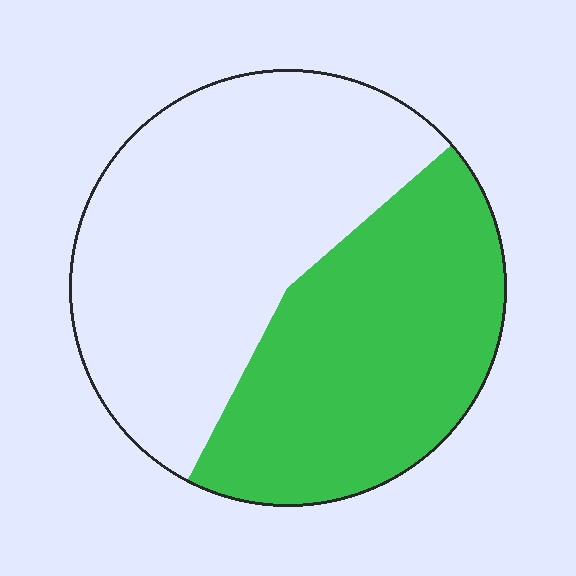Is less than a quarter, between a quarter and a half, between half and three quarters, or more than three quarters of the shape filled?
Between a quarter and a half.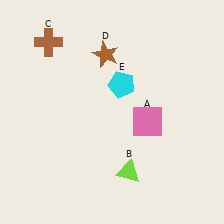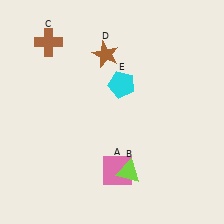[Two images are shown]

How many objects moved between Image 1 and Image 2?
1 object moved between the two images.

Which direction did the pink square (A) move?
The pink square (A) moved down.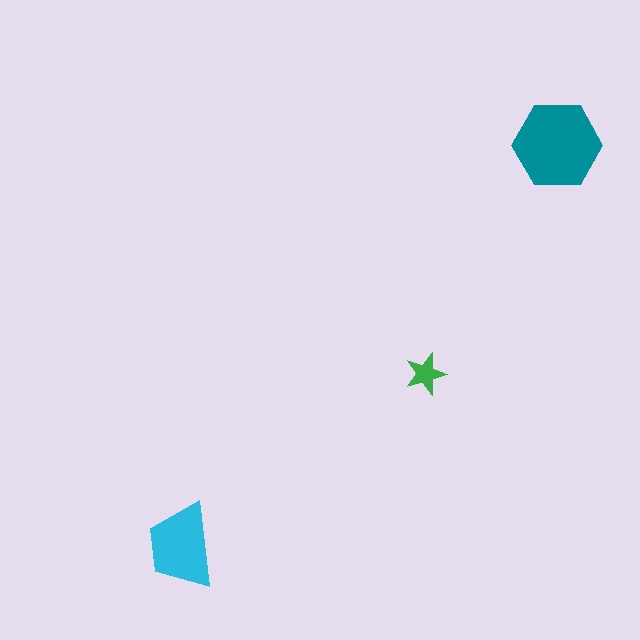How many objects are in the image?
There are 3 objects in the image.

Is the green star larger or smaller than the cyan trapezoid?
Smaller.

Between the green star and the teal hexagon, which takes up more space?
The teal hexagon.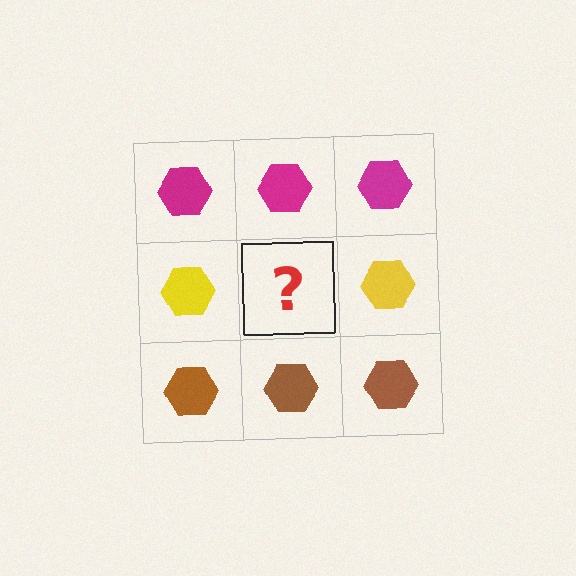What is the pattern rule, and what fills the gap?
The rule is that each row has a consistent color. The gap should be filled with a yellow hexagon.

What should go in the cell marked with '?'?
The missing cell should contain a yellow hexagon.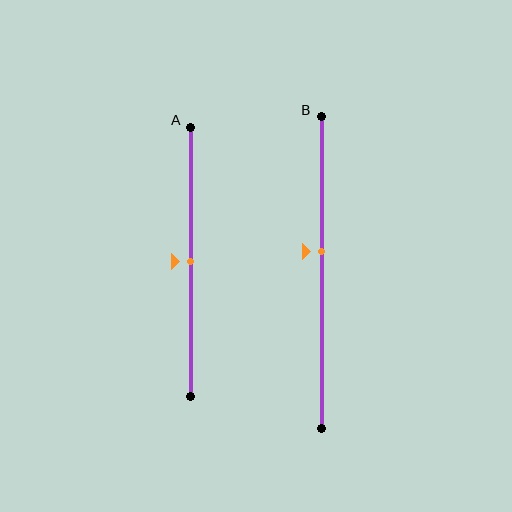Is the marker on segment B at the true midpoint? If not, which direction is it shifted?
No, the marker on segment B is shifted upward by about 7% of the segment length.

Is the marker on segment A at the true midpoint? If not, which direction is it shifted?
Yes, the marker on segment A is at the true midpoint.